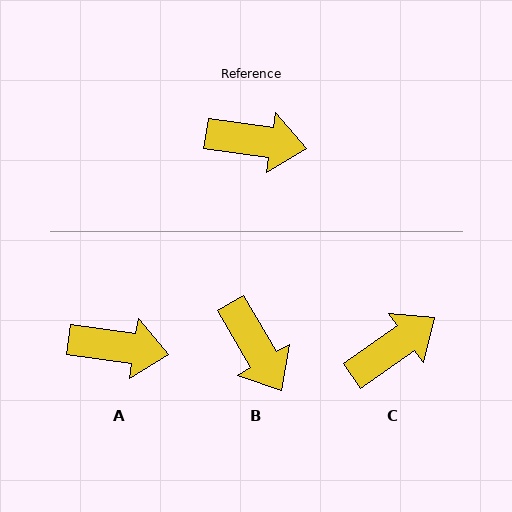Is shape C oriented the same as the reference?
No, it is off by about 44 degrees.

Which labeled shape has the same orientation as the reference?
A.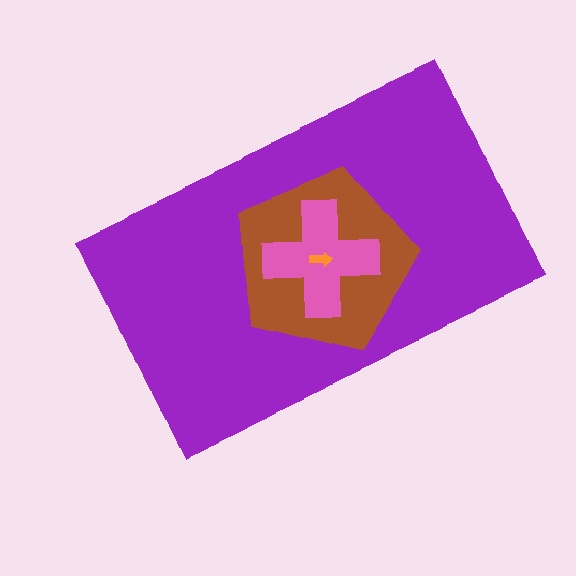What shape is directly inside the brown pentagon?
The pink cross.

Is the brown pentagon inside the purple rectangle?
Yes.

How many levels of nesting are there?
4.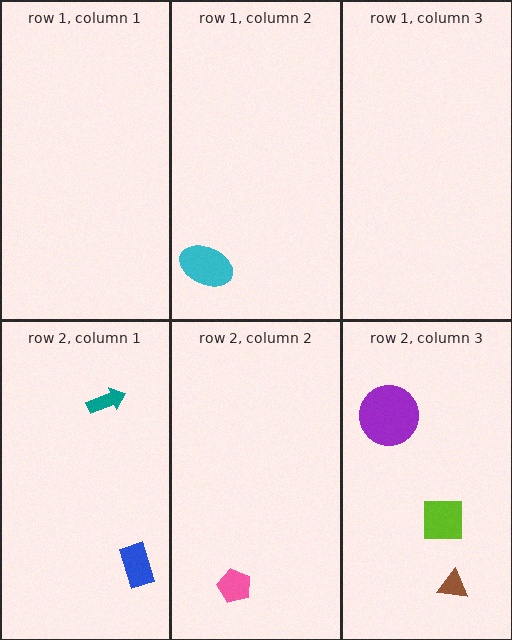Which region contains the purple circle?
The row 2, column 3 region.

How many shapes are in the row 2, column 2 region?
1.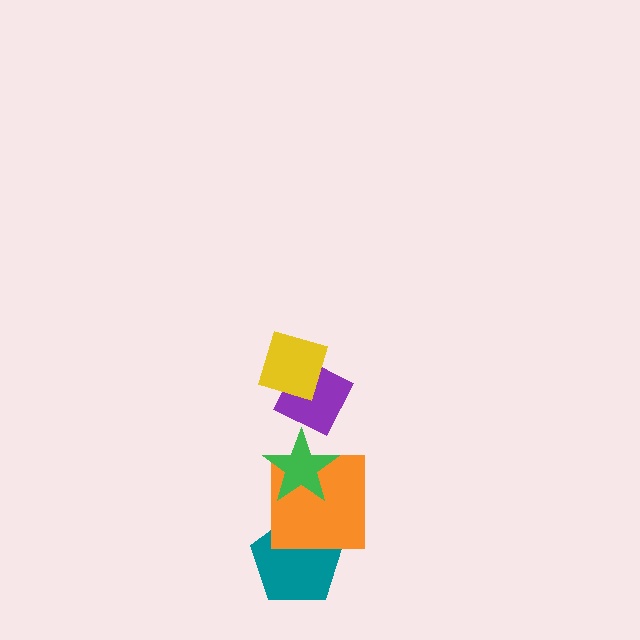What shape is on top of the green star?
The purple diamond is on top of the green star.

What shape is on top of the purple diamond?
The yellow diamond is on top of the purple diamond.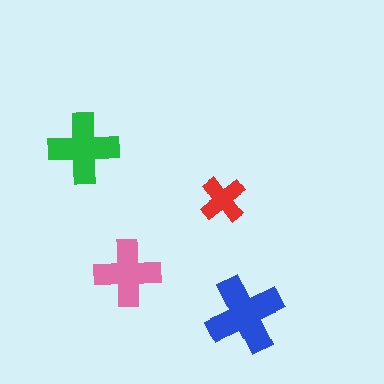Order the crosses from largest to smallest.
the blue one, the green one, the pink one, the red one.